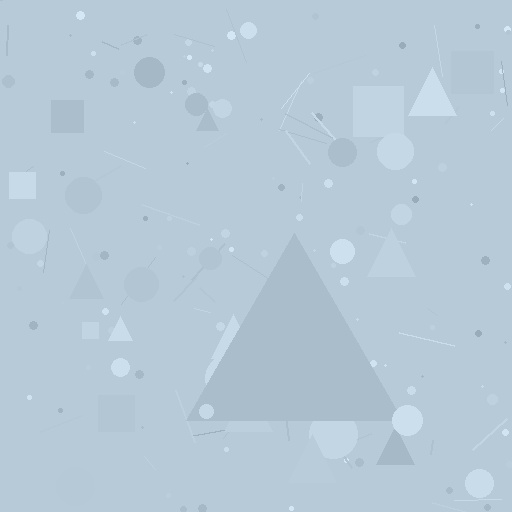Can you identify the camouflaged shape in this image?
The camouflaged shape is a triangle.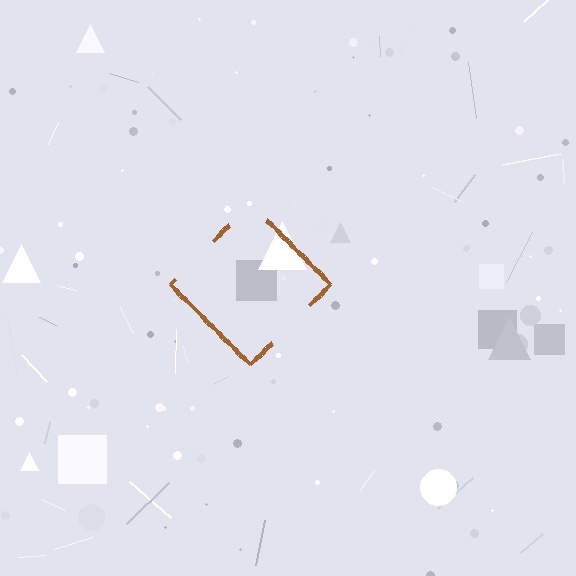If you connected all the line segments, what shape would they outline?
They would outline a diamond.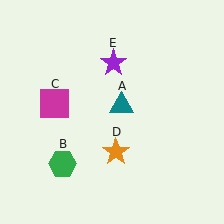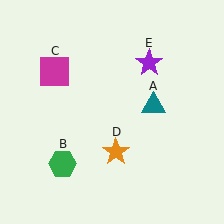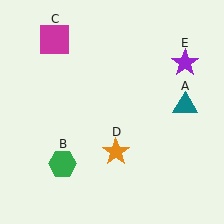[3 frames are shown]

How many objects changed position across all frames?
3 objects changed position: teal triangle (object A), magenta square (object C), purple star (object E).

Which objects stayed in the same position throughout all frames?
Green hexagon (object B) and orange star (object D) remained stationary.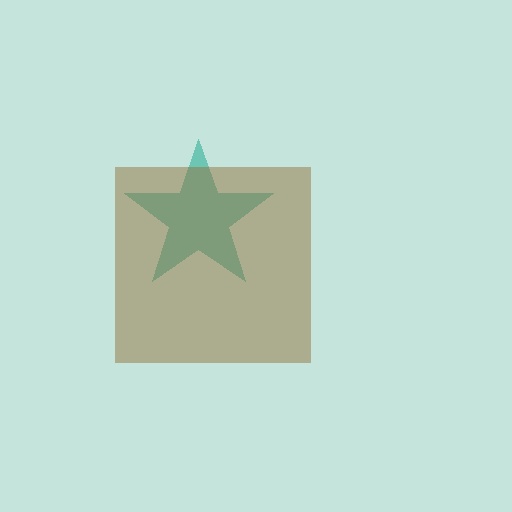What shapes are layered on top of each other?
The layered shapes are: a teal star, a brown square.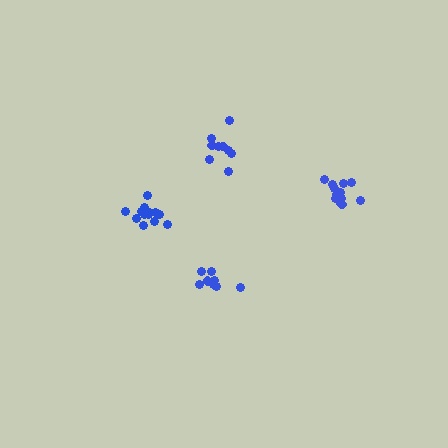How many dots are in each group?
Group 1: 8 dots, Group 2: 9 dots, Group 3: 14 dots, Group 4: 14 dots (45 total).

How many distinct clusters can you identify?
There are 4 distinct clusters.